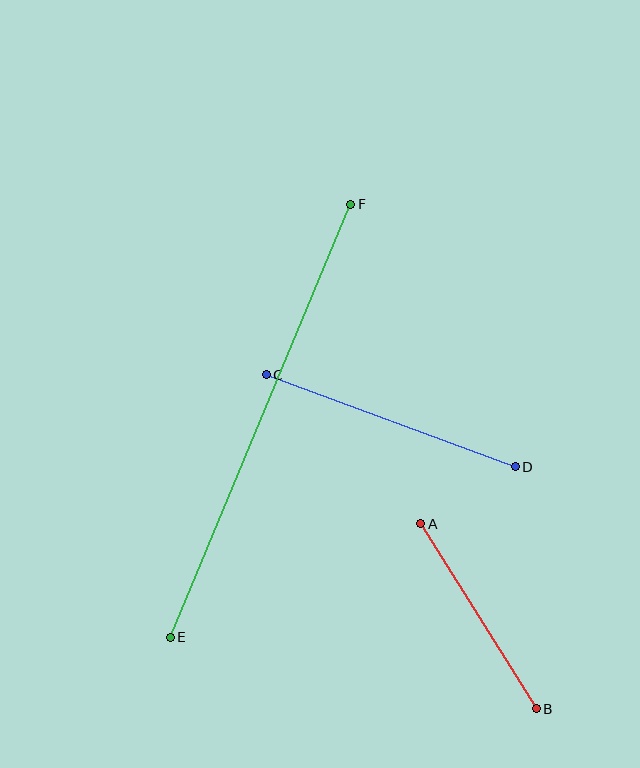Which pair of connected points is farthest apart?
Points E and F are farthest apart.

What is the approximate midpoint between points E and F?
The midpoint is at approximately (260, 421) pixels.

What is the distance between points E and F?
The distance is approximately 469 pixels.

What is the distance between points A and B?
The distance is approximately 218 pixels.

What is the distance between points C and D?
The distance is approximately 266 pixels.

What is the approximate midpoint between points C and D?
The midpoint is at approximately (391, 421) pixels.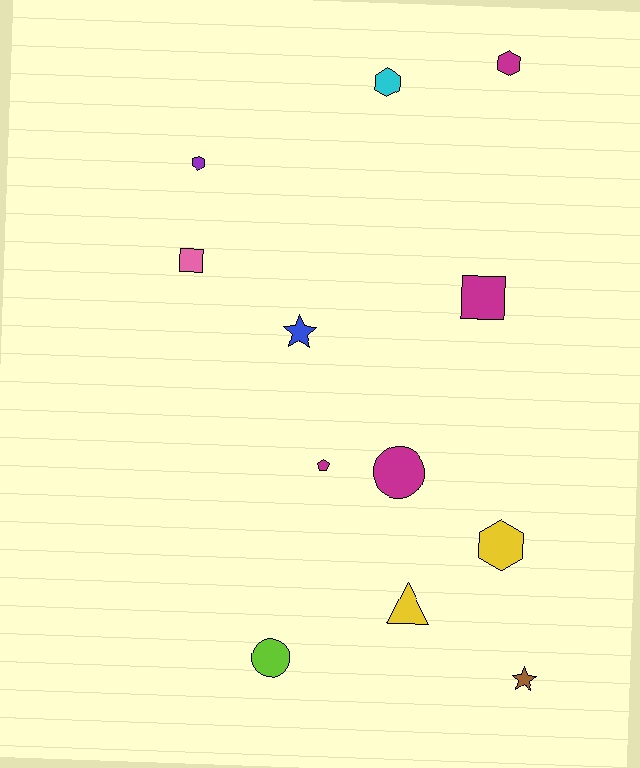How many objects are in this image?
There are 12 objects.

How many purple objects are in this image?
There is 1 purple object.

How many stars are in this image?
There are 2 stars.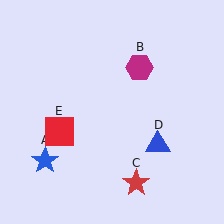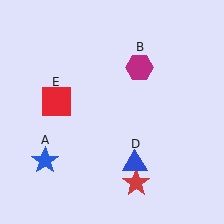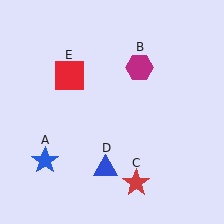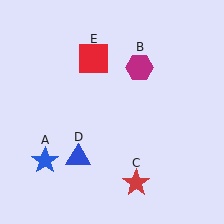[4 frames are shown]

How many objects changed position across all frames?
2 objects changed position: blue triangle (object D), red square (object E).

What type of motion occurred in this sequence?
The blue triangle (object D), red square (object E) rotated clockwise around the center of the scene.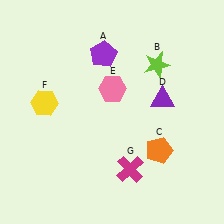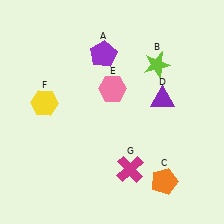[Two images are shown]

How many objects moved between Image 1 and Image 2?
1 object moved between the two images.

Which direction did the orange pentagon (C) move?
The orange pentagon (C) moved down.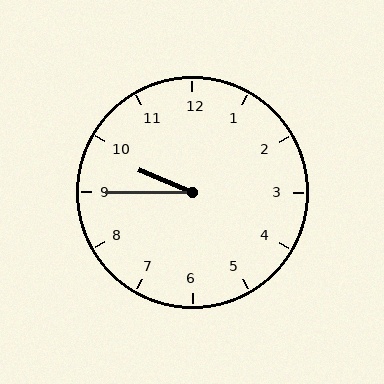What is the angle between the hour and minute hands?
Approximately 22 degrees.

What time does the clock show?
9:45.